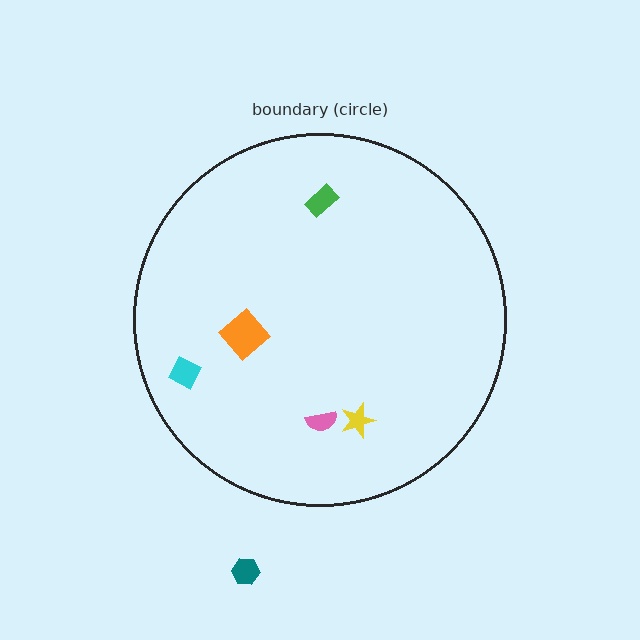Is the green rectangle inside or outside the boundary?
Inside.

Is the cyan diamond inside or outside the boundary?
Inside.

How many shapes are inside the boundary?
5 inside, 1 outside.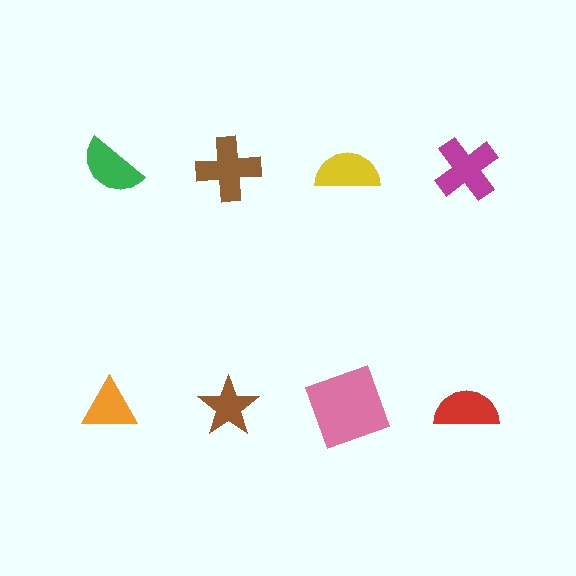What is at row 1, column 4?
A magenta cross.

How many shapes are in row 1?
4 shapes.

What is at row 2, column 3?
A pink square.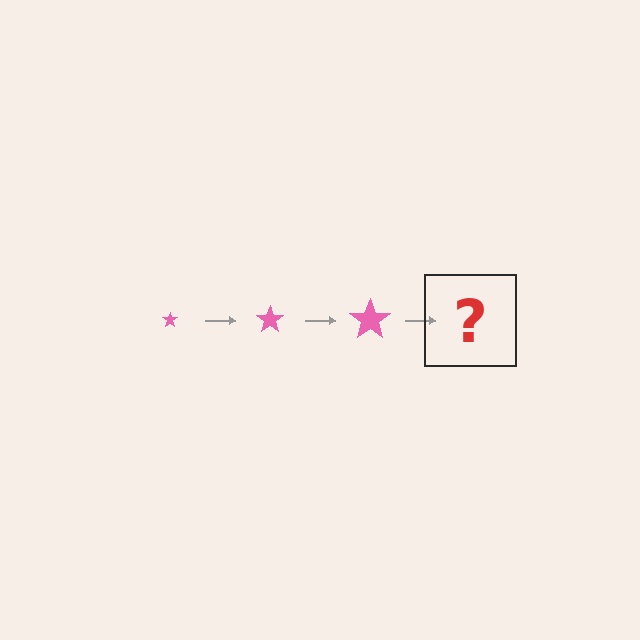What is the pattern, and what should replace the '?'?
The pattern is that the star gets progressively larger each step. The '?' should be a pink star, larger than the previous one.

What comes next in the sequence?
The next element should be a pink star, larger than the previous one.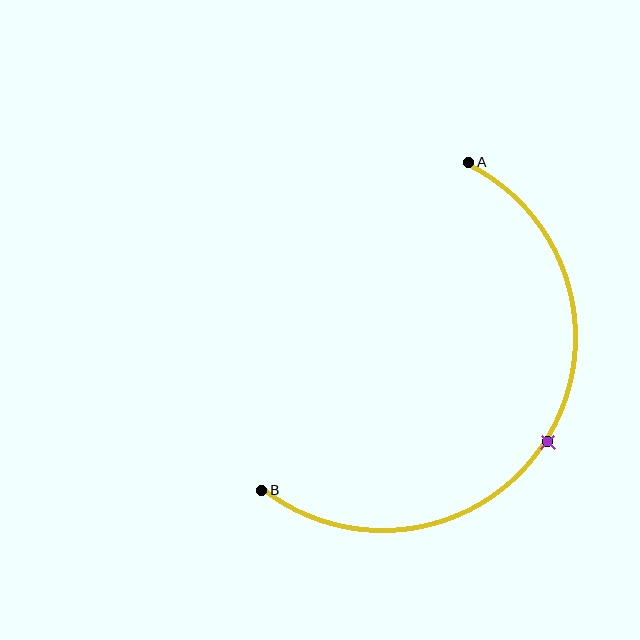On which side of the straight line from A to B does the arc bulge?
The arc bulges to the right of the straight line connecting A and B.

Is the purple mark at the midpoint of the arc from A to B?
Yes. The purple mark lies on the arc at equal arc-length from both A and B — it is the arc midpoint.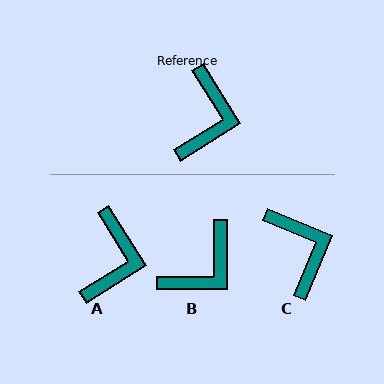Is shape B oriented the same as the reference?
No, it is off by about 32 degrees.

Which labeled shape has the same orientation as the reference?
A.